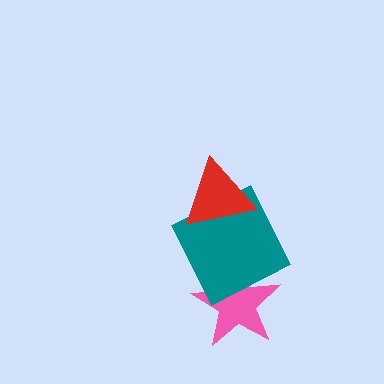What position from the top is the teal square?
The teal square is 2nd from the top.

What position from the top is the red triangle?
The red triangle is 1st from the top.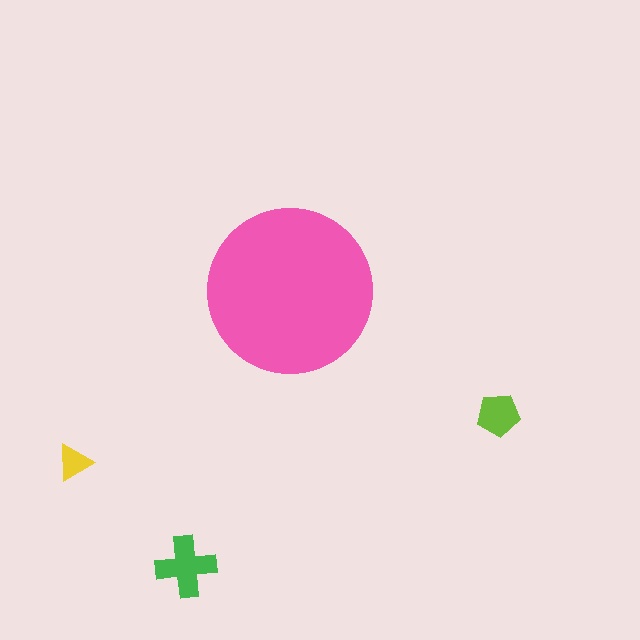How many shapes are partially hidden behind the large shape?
0 shapes are partially hidden.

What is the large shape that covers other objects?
A pink circle.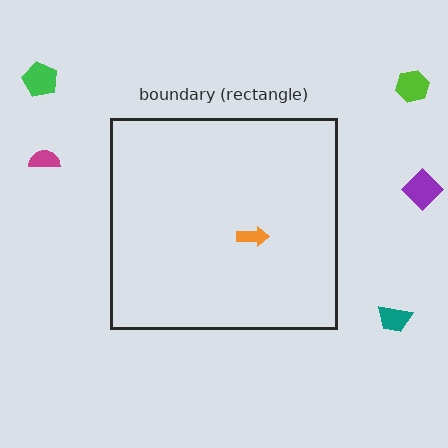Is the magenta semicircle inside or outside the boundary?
Outside.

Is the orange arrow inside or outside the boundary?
Inside.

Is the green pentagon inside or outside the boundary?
Outside.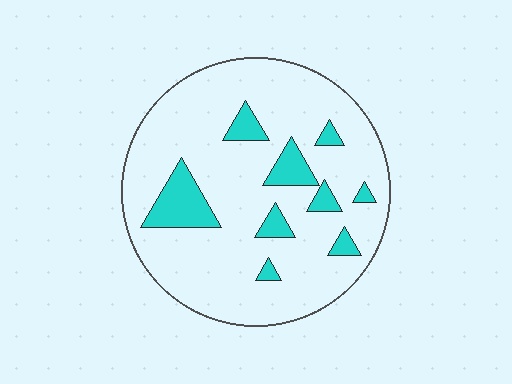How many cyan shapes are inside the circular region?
9.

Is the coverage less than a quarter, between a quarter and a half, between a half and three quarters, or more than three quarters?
Less than a quarter.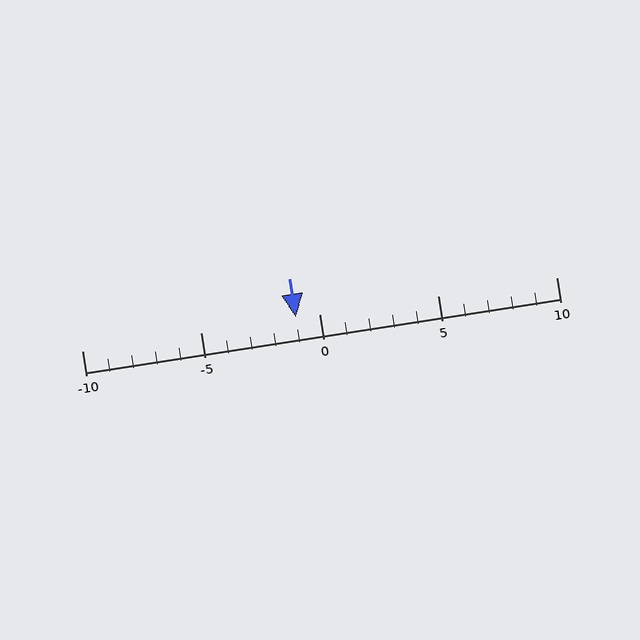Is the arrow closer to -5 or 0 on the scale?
The arrow is closer to 0.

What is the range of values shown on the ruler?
The ruler shows values from -10 to 10.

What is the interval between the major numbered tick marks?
The major tick marks are spaced 5 units apart.